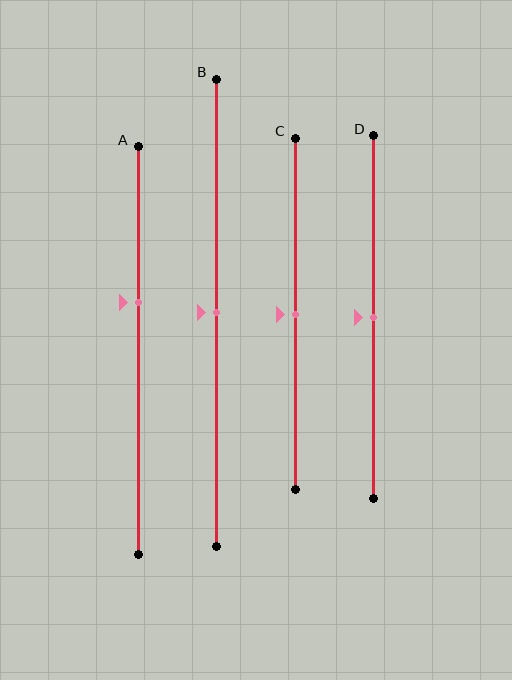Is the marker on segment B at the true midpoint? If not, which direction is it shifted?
Yes, the marker on segment B is at the true midpoint.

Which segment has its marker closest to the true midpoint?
Segment B has its marker closest to the true midpoint.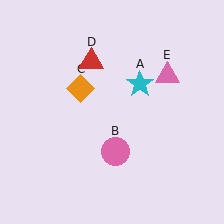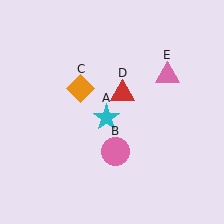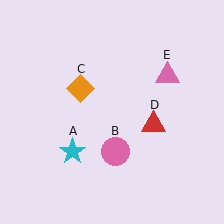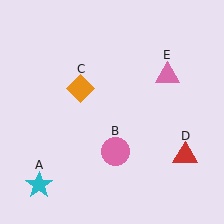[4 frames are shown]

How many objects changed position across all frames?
2 objects changed position: cyan star (object A), red triangle (object D).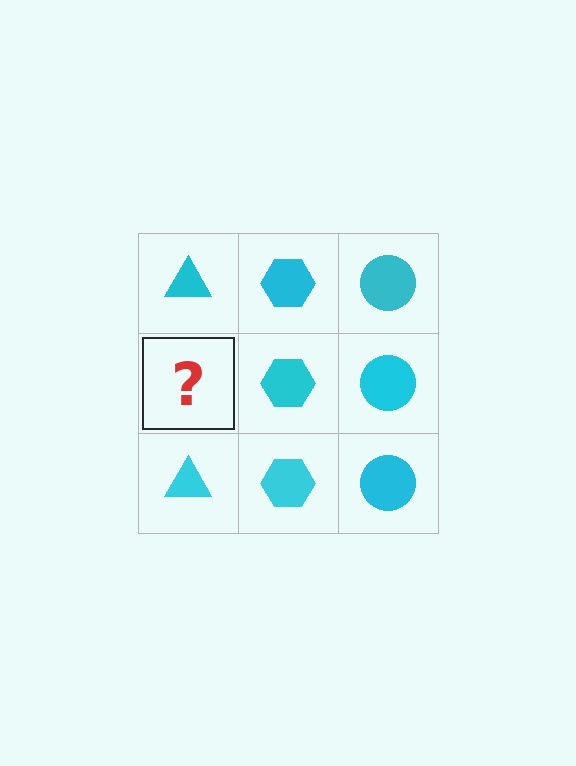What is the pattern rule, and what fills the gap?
The rule is that each column has a consistent shape. The gap should be filled with a cyan triangle.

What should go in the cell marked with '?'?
The missing cell should contain a cyan triangle.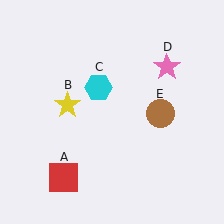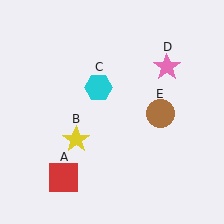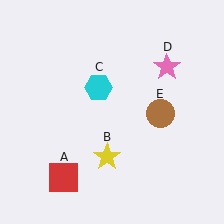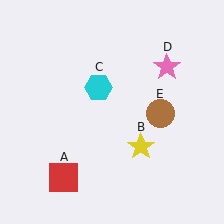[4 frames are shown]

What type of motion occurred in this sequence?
The yellow star (object B) rotated counterclockwise around the center of the scene.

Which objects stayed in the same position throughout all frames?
Red square (object A) and cyan hexagon (object C) and pink star (object D) and brown circle (object E) remained stationary.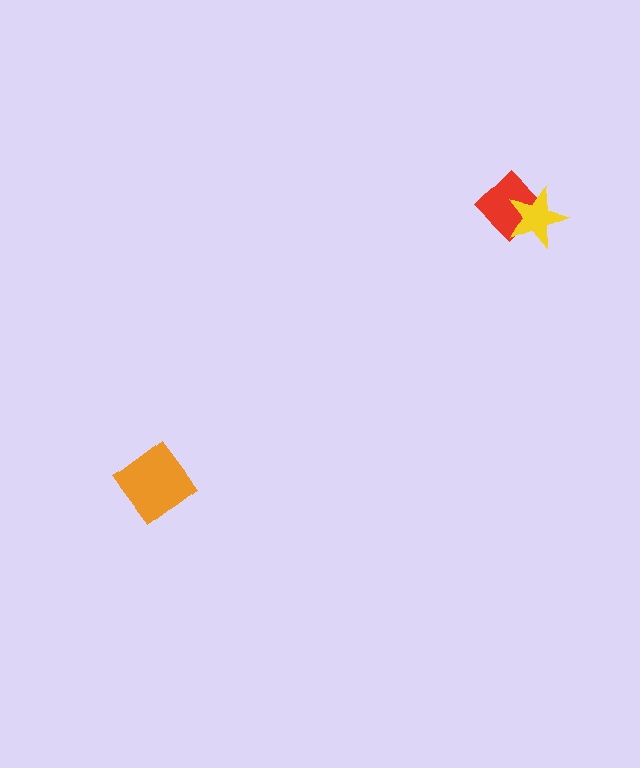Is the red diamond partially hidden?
Yes, it is partially covered by another shape.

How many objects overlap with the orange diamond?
0 objects overlap with the orange diamond.